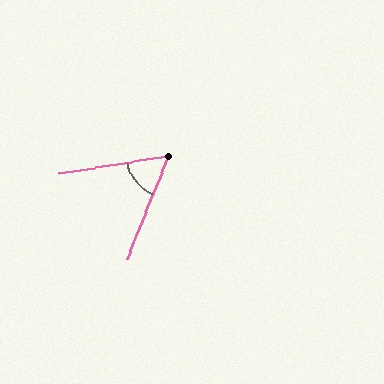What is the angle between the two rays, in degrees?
Approximately 59 degrees.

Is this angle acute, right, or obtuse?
It is acute.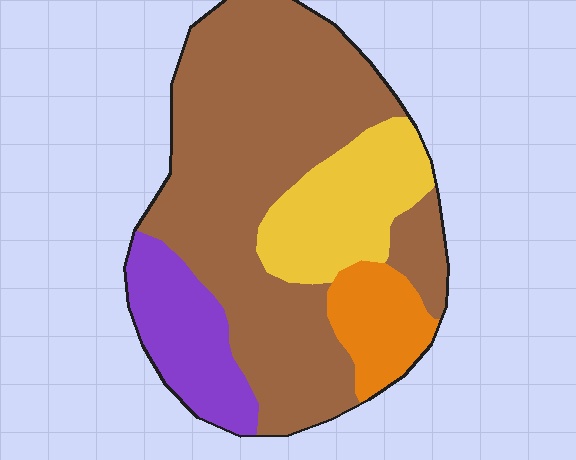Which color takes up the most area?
Brown, at roughly 60%.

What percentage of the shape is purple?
Purple covers 14% of the shape.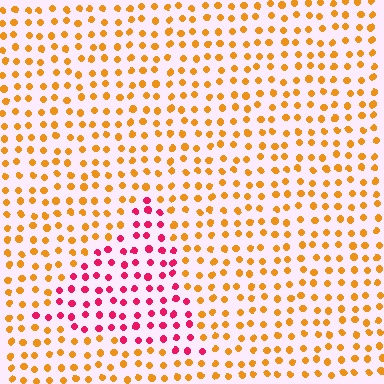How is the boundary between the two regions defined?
The boundary is defined purely by a slight shift in hue (about 57 degrees). Spacing, size, and orientation are identical on both sides.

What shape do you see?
I see a triangle.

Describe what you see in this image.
The image is filled with small orange elements in a uniform arrangement. A triangle-shaped region is visible where the elements are tinted to a slightly different hue, forming a subtle color boundary.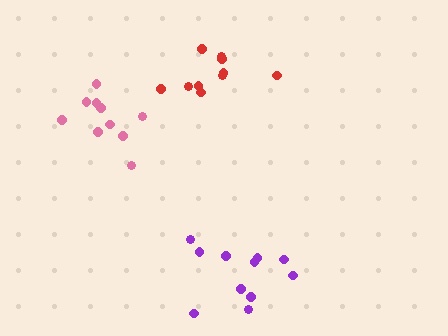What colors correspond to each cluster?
The clusters are colored: purple, red, pink.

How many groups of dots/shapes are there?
There are 3 groups.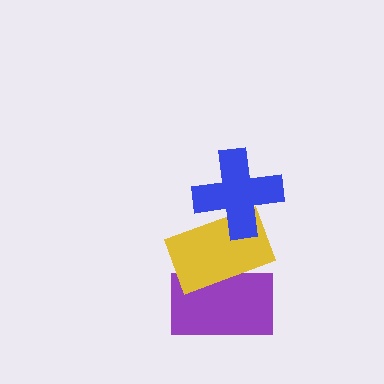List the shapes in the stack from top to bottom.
From top to bottom: the blue cross, the yellow rectangle, the purple rectangle.